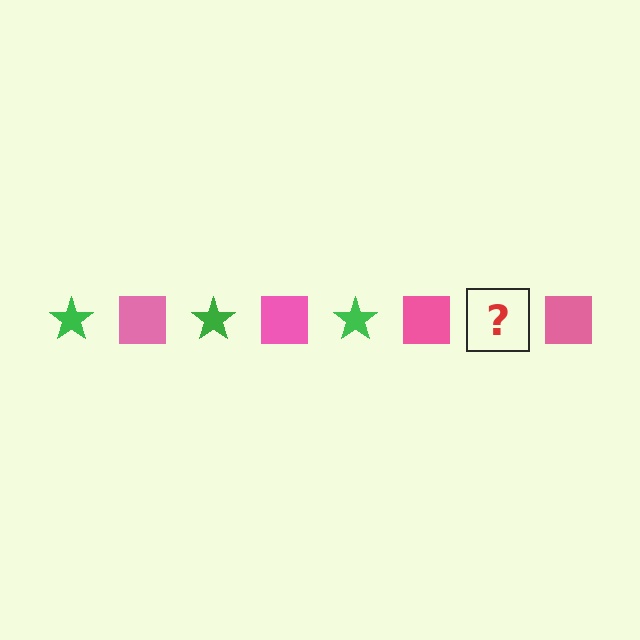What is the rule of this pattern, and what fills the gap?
The rule is that the pattern alternates between green star and pink square. The gap should be filled with a green star.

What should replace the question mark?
The question mark should be replaced with a green star.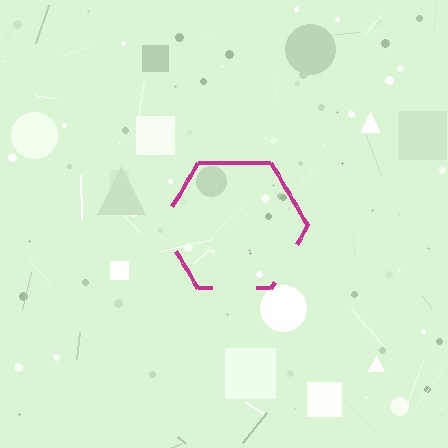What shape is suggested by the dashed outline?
The dashed outline suggests a hexagon.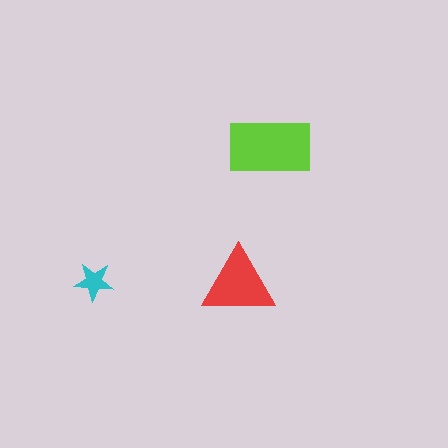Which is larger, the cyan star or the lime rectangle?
The lime rectangle.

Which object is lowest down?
The red triangle is bottommost.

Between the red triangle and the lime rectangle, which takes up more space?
The lime rectangle.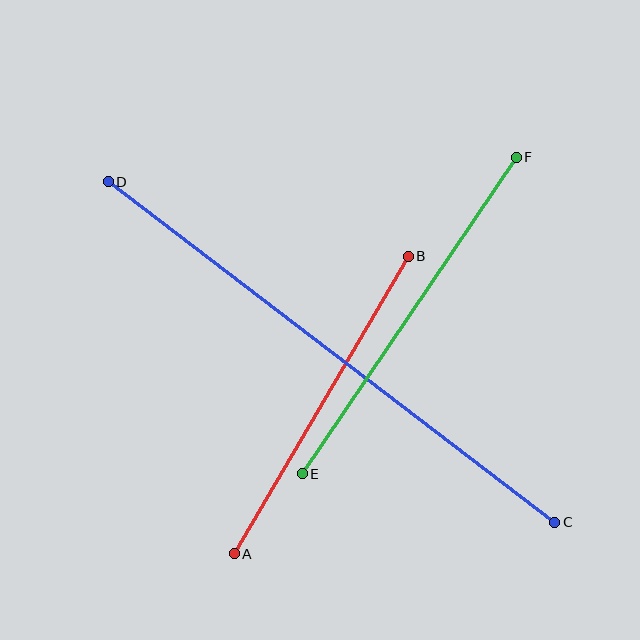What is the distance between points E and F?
The distance is approximately 382 pixels.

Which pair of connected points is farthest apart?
Points C and D are farthest apart.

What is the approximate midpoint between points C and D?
The midpoint is at approximately (332, 352) pixels.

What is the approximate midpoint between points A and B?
The midpoint is at approximately (321, 405) pixels.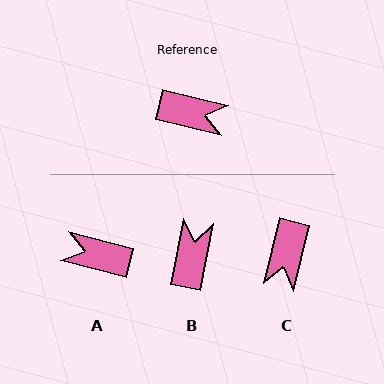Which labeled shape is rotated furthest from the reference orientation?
A, about 179 degrees away.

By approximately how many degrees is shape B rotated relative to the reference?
Approximately 93 degrees counter-clockwise.